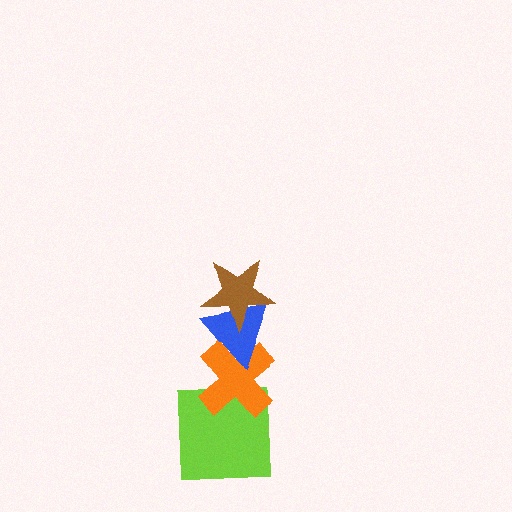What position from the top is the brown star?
The brown star is 1st from the top.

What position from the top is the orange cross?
The orange cross is 3rd from the top.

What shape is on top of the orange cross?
The blue triangle is on top of the orange cross.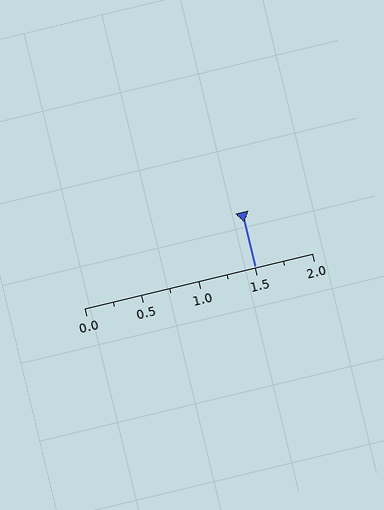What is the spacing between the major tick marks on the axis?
The major ticks are spaced 0.5 apart.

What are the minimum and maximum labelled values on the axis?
The axis runs from 0.0 to 2.0.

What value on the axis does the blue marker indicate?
The marker indicates approximately 1.5.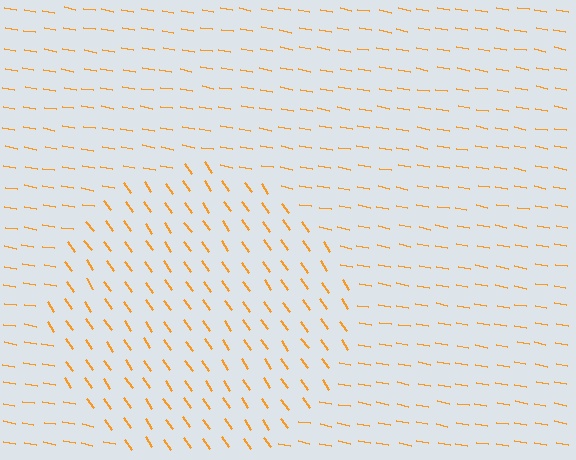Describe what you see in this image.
The image is filled with small orange line segments. A circle region in the image has lines oriented differently from the surrounding lines, creating a visible texture boundary.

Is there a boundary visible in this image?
Yes, there is a texture boundary formed by a change in line orientation.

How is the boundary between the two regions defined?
The boundary is defined purely by a change in line orientation (approximately 45 degrees difference). All lines are the same color and thickness.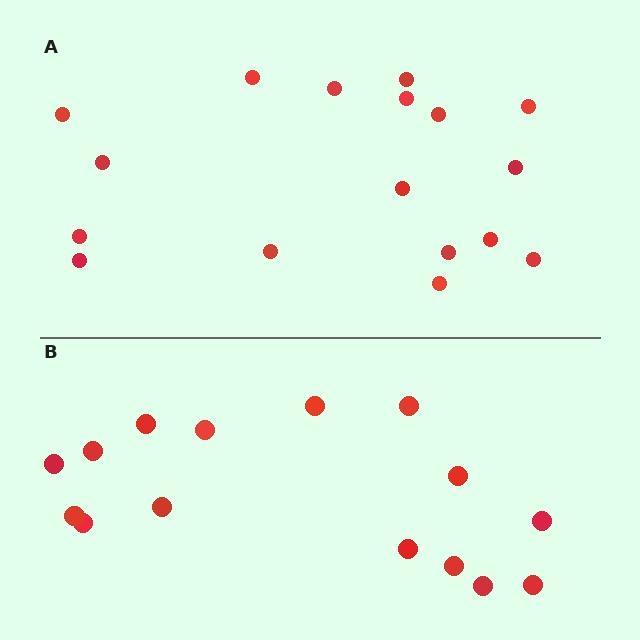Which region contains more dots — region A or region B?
Region A (the top region) has more dots.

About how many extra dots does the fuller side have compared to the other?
Region A has just a few more — roughly 2 or 3 more dots than region B.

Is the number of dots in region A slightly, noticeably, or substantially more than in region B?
Region A has only slightly more — the two regions are fairly close. The ratio is roughly 1.1 to 1.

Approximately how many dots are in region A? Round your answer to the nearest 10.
About 20 dots. (The exact count is 17, which rounds to 20.)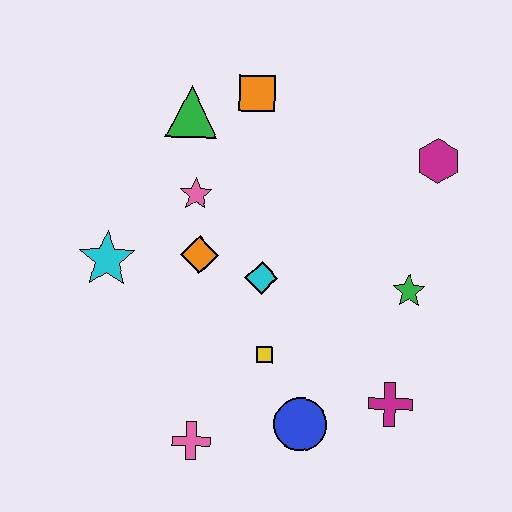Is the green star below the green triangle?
Yes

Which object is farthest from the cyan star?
The magenta hexagon is farthest from the cyan star.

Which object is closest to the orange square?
The green triangle is closest to the orange square.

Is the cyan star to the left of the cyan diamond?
Yes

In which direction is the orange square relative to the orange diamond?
The orange square is above the orange diamond.